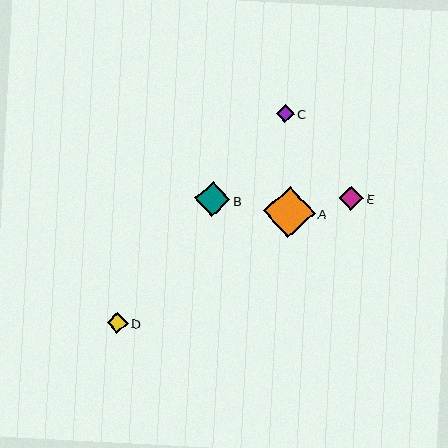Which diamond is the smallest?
Diamond C is the smallest with a size of approximately 18 pixels.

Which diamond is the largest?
Diamond A is the largest with a size of approximately 51 pixels.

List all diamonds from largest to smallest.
From largest to smallest: A, B, E, D, C.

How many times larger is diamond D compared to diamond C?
Diamond D is approximately 1.2 times the size of diamond C.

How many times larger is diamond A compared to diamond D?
Diamond A is approximately 2.5 times the size of diamond D.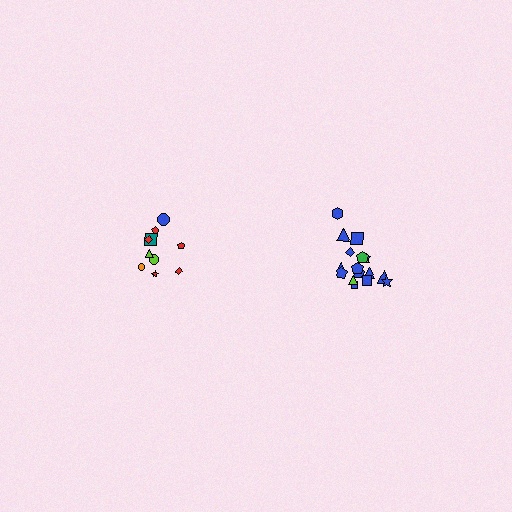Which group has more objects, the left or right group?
The right group.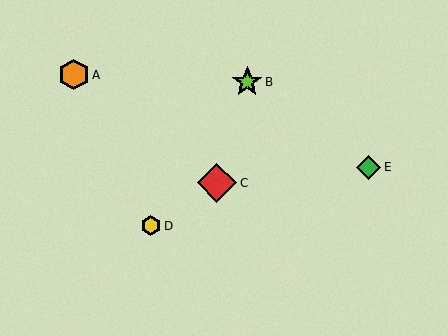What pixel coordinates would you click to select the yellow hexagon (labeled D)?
Click at (151, 226) to select the yellow hexagon D.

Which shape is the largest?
The red diamond (labeled C) is the largest.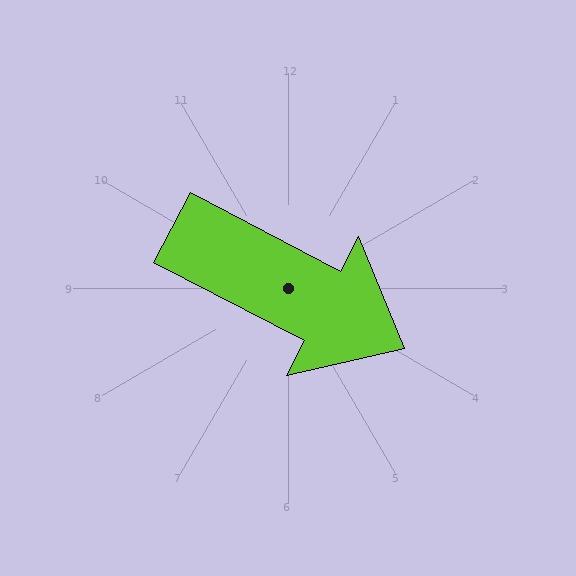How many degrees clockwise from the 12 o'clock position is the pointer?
Approximately 117 degrees.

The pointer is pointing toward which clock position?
Roughly 4 o'clock.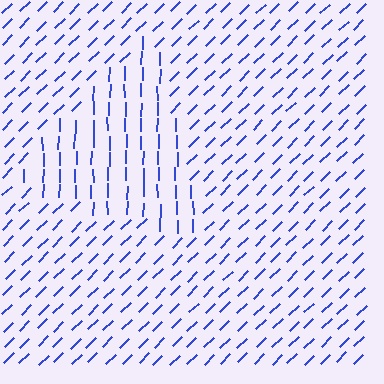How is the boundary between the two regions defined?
The boundary is defined purely by a change in line orientation (approximately 45 degrees difference). All lines are the same color and thickness.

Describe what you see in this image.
The image is filled with small blue line segments. A triangle region in the image has lines oriented differently from the surrounding lines, creating a visible texture boundary.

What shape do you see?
I see a triangle.